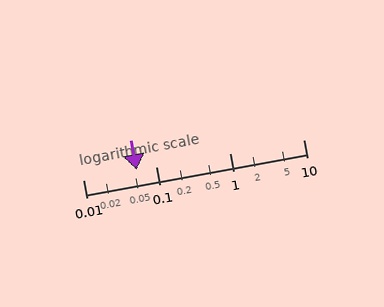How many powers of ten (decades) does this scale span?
The scale spans 3 decades, from 0.01 to 10.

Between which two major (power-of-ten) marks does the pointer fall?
The pointer is between 0.01 and 0.1.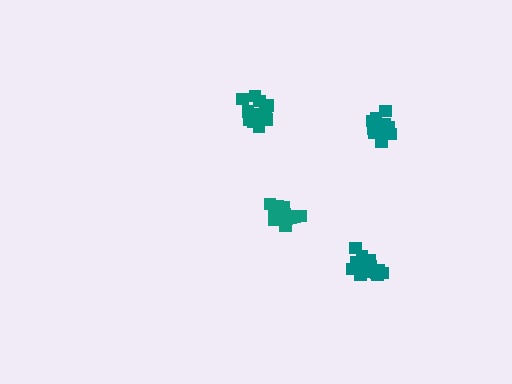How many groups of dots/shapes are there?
There are 4 groups.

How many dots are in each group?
Group 1: 17 dots, Group 2: 12 dots, Group 3: 18 dots, Group 4: 17 dots (64 total).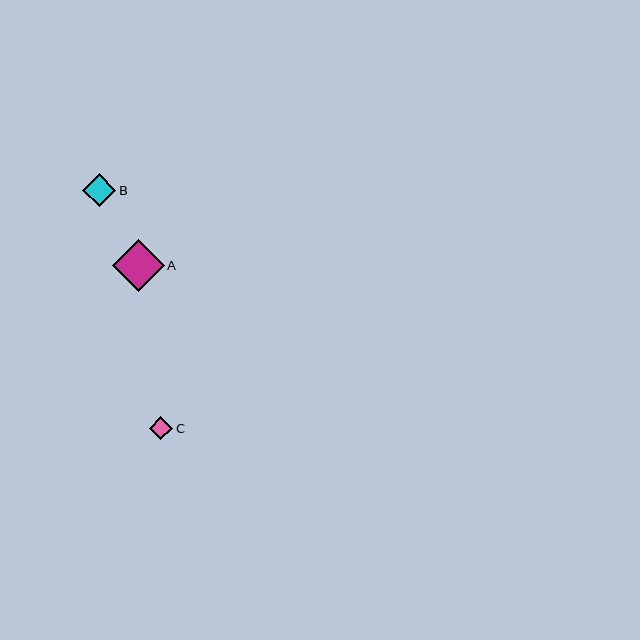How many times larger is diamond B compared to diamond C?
Diamond B is approximately 1.4 times the size of diamond C.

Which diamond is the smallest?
Diamond C is the smallest with a size of approximately 24 pixels.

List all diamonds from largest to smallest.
From largest to smallest: A, B, C.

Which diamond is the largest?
Diamond A is the largest with a size of approximately 52 pixels.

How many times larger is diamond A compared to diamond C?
Diamond A is approximately 2.2 times the size of diamond C.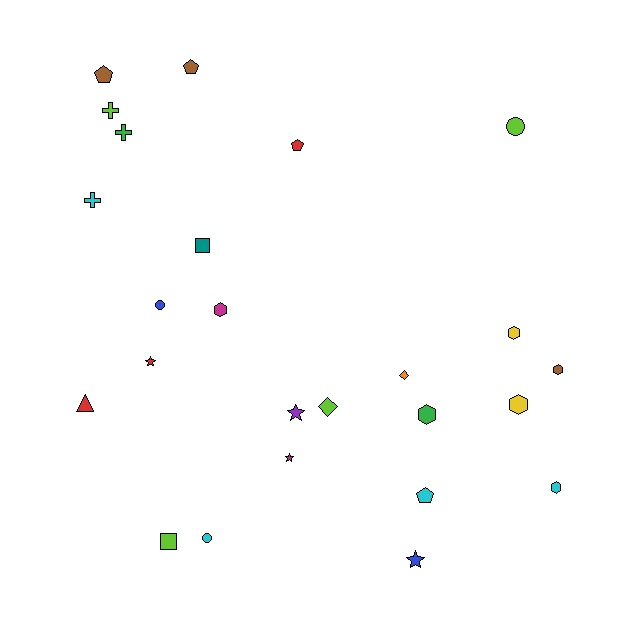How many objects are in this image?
There are 25 objects.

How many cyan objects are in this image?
There are 4 cyan objects.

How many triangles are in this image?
There is 1 triangle.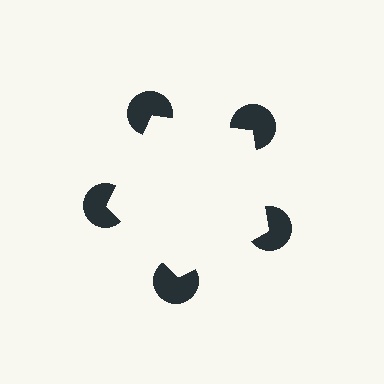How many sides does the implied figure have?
5 sides.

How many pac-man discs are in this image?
There are 5 — one at each vertex of the illusory pentagon.